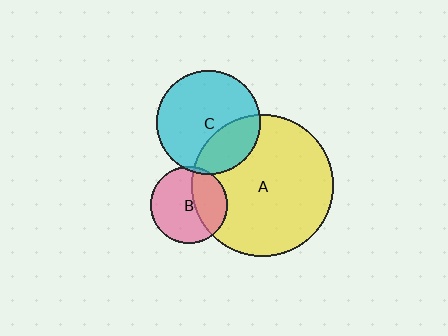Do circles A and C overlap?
Yes.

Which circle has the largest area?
Circle A (yellow).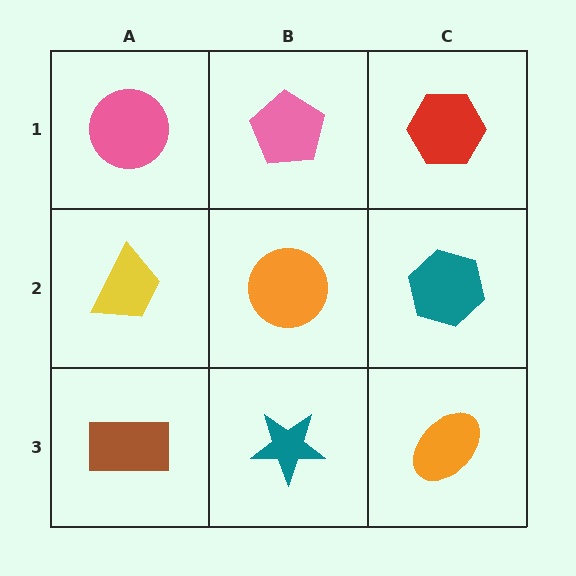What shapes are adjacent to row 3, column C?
A teal hexagon (row 2, column C), a teal star (row 3, column B).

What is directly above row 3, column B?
An orange circle.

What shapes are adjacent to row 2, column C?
A red hexagon (row 1, column C), an orange ellipse (row 3, column C), an orange circle (row 2, column B).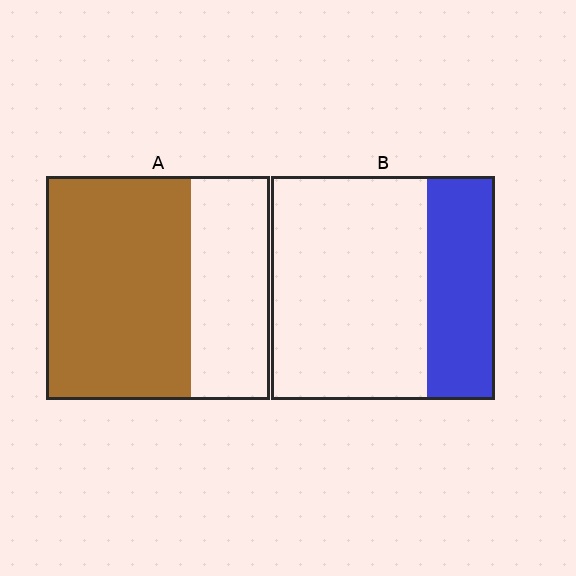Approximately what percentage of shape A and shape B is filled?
A is approximately 65% and B is approximately 30%.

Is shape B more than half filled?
No.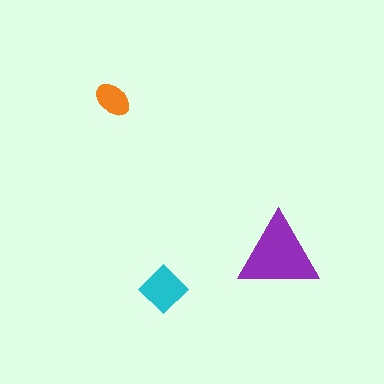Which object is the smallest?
The orange ellipse.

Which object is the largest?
The purple triangle.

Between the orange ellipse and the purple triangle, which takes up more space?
The purple triangle.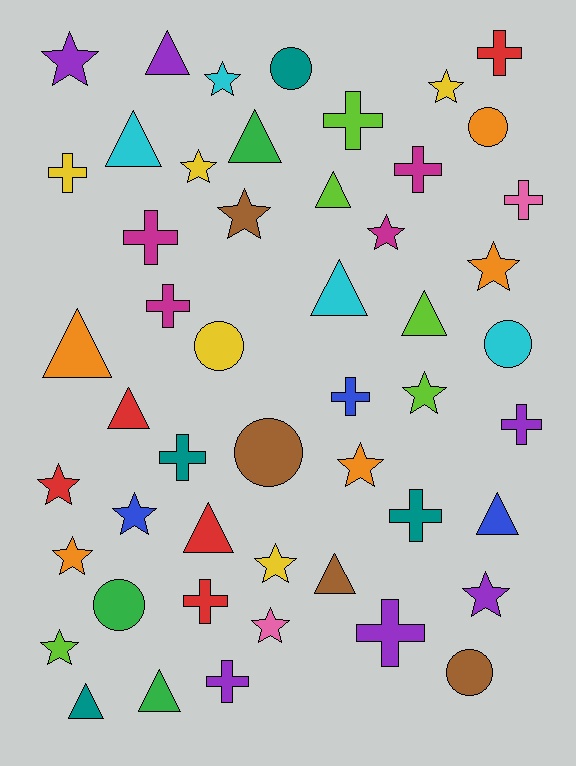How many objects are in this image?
There are 50 objects.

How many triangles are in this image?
There are 13 triangles.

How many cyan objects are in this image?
There are 4 cyan objects.